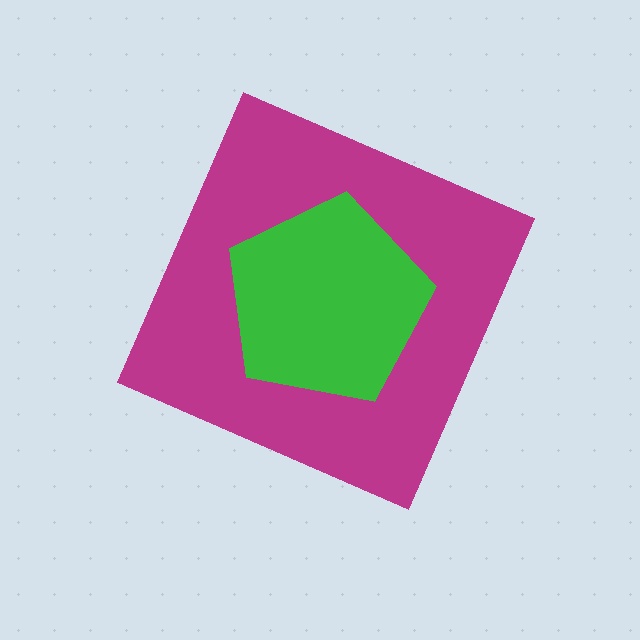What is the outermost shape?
The magenta diamond.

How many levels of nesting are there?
2.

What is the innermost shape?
The green pentagon.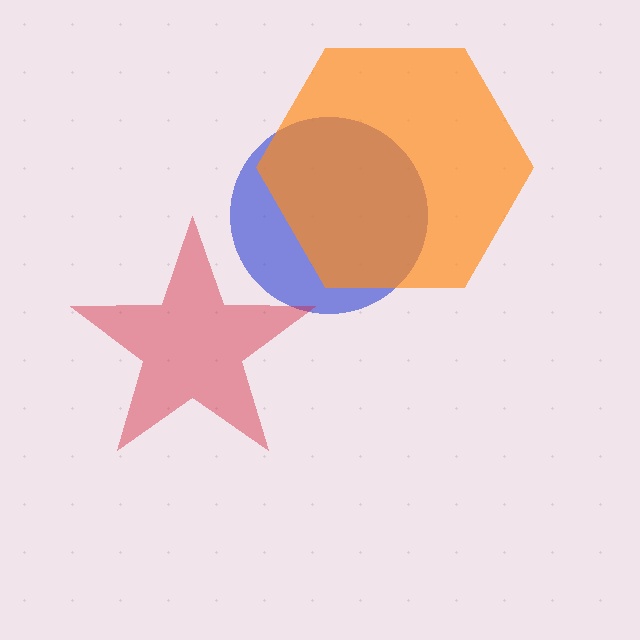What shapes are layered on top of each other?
The layered shapes are: a blue circle, a red star, an orange hexagon.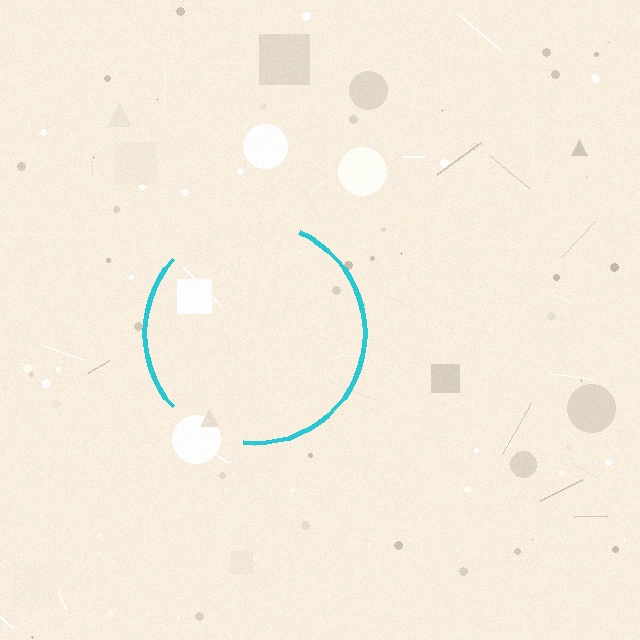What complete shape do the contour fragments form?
The contour fragments form a circle.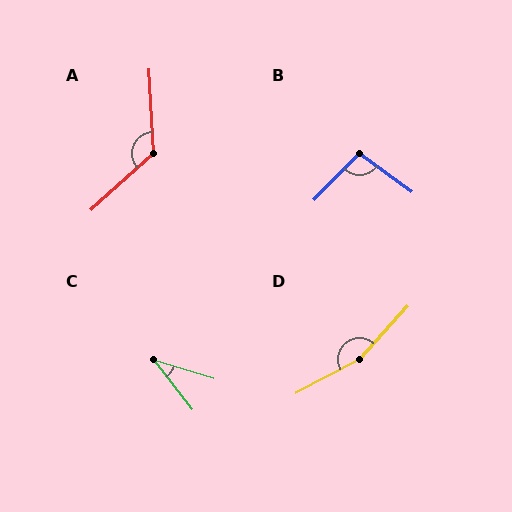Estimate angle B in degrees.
Approximately 99 degrees.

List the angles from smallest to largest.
C (35°), B (99°), A (129°), D (160°).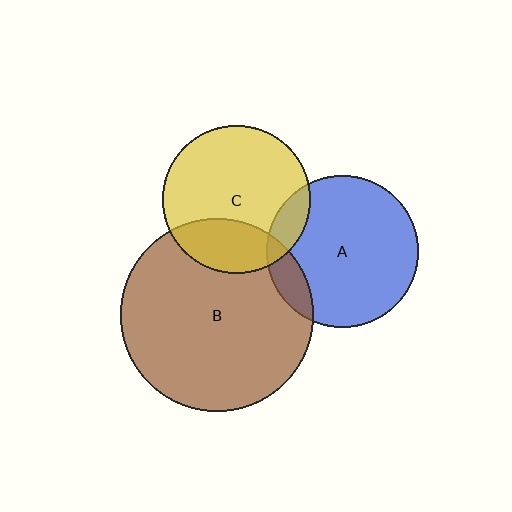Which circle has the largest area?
Circle B (brown).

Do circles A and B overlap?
Yes.